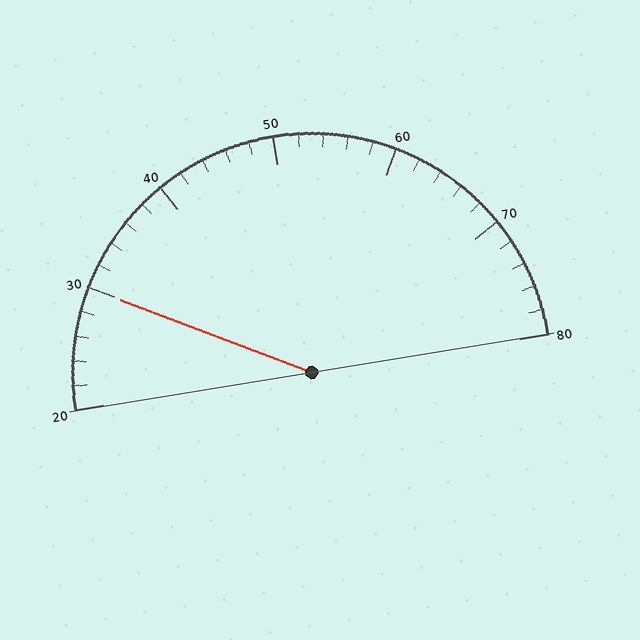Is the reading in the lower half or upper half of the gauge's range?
The reading is in the lower half of the range (20 to 80).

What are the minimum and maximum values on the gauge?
The gauge ranges from 20 to 80.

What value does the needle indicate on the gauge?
The needle indicates approximately 30.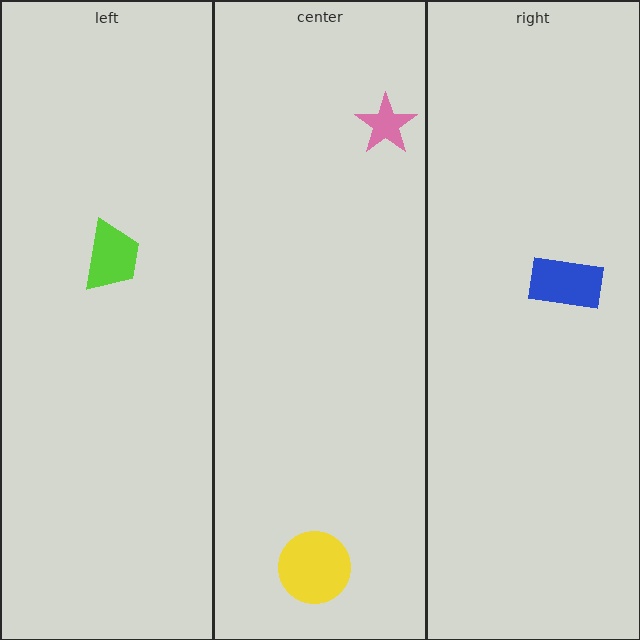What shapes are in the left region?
The lime trapezoid.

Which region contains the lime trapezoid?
The left region.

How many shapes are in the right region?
1.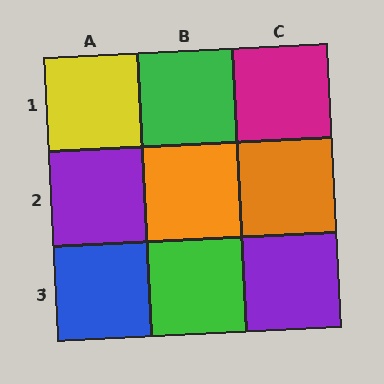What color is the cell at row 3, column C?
Purple.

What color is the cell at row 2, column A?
Purple.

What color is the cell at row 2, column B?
Orange.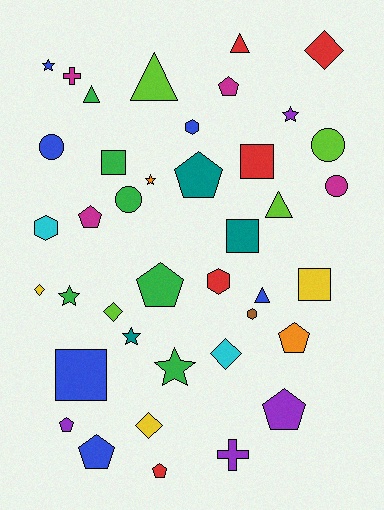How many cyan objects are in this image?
There are 2 cyan objects.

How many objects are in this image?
There are 40 objects.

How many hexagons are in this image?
There are 4 hexagons.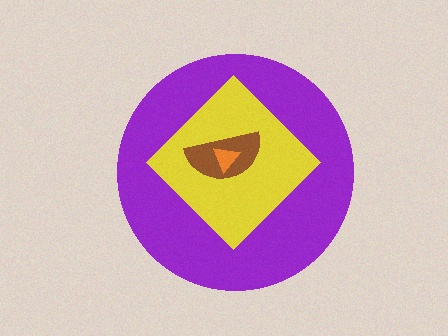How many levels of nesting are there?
4.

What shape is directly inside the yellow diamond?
The brown semicircle.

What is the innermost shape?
The orange triangle.